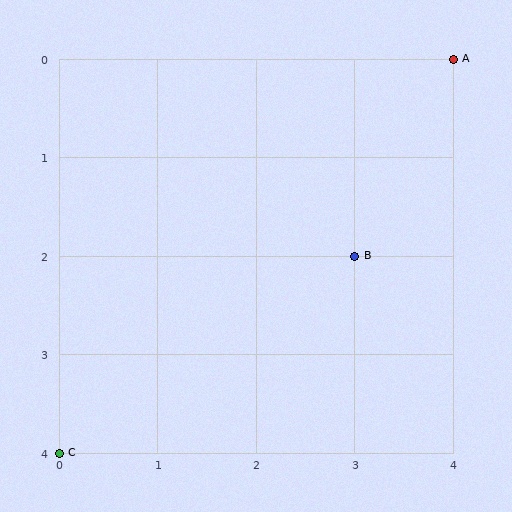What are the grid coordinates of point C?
Point C is at grid coordinates (0, 4).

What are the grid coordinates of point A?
Point A is at grid coordinates (4, 0).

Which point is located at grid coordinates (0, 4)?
Point C is at (0, 4).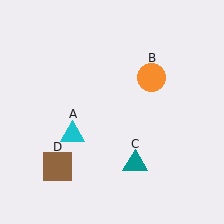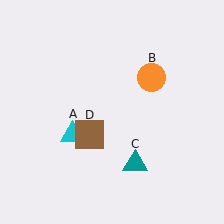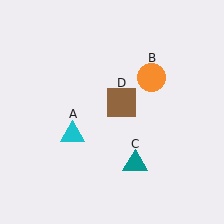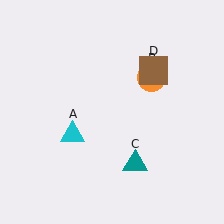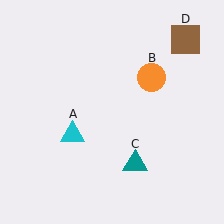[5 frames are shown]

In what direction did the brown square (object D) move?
The brown square (object D) moved up and to the right.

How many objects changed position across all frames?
1 object changed position: brown square (object D).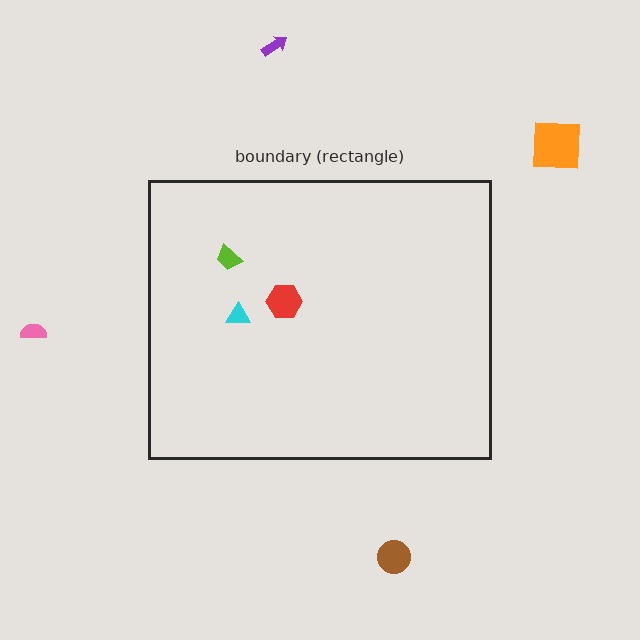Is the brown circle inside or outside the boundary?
Outside.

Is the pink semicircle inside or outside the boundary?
Outside.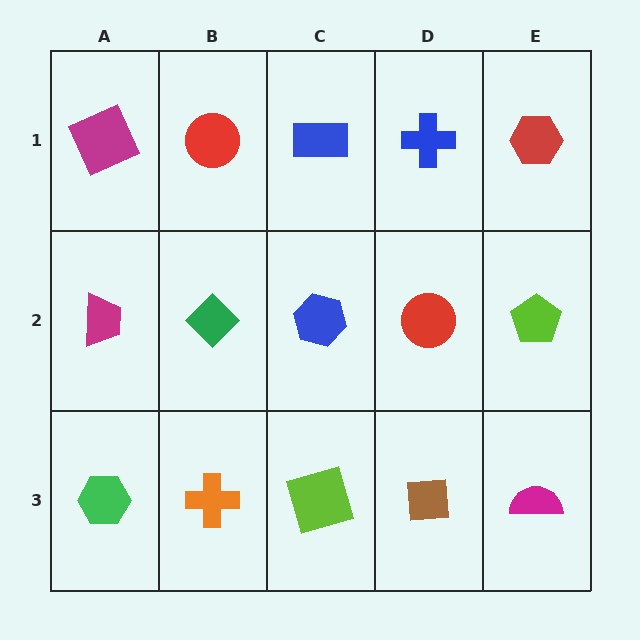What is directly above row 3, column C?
A blue hexagon.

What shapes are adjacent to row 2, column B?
A red circle (row 1, column B), an orange cross (row 3, column B), a magenta trapezoid (row 2, column A), a blue hexagon (row 2, column C).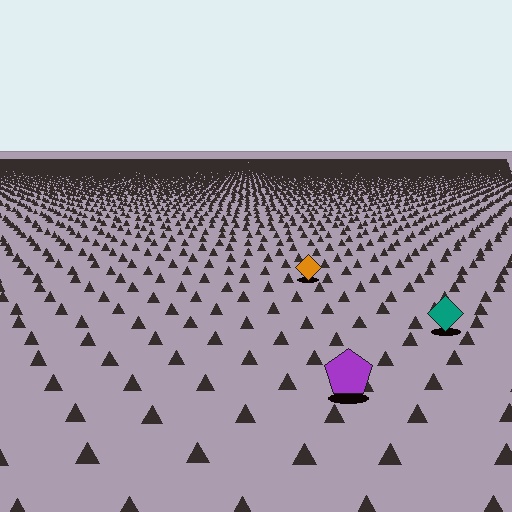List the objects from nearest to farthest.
From nearest to farthest: the purple pentagon, the teal diamond, the orange diamond.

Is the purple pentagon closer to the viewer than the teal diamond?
Yes. The purple pentagon is closer — you can tell from the texture gradient: the ground texture is coarser near it.